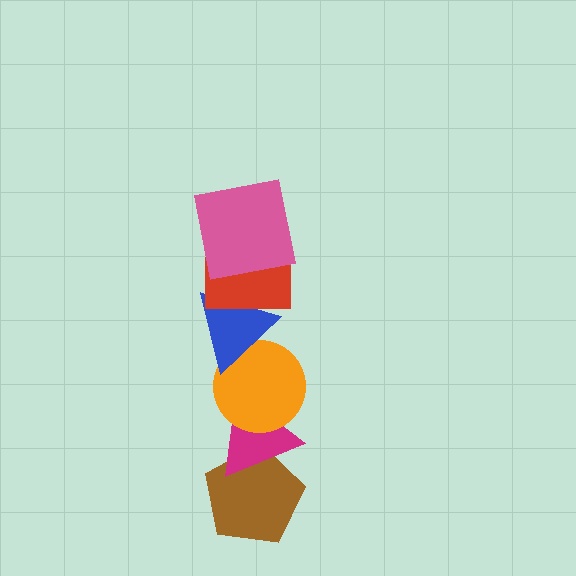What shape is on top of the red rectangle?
The pink square is on top of the red rectangle.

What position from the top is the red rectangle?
The red rectangle is 2nd from the top.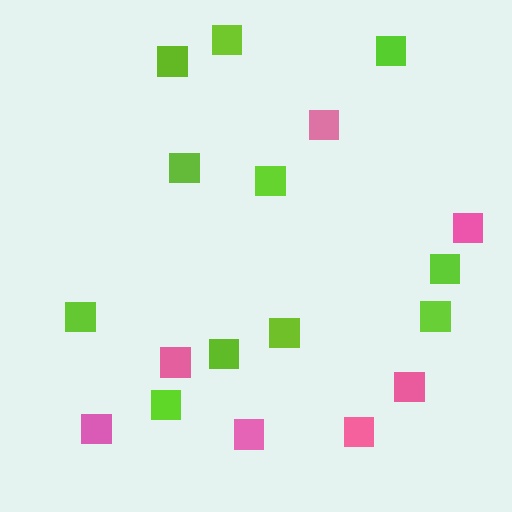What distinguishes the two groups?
There are 2 groups: one group of lime squares (11) and one group of pink squares (7).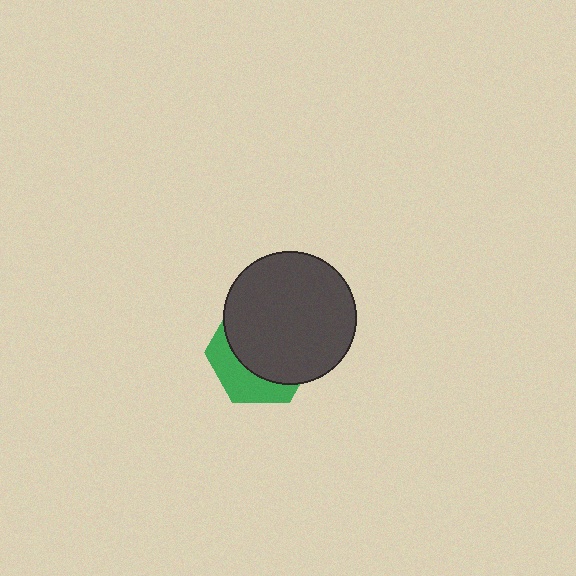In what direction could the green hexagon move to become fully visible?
The green hexagon could move toward the lower-left. That would shift it out from behind the dark gray circle entirely.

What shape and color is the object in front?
The object in front is a dark gray circle.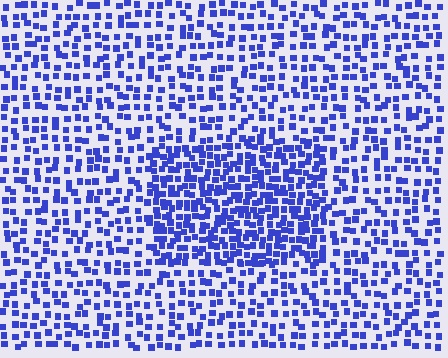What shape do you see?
I see a rectangle.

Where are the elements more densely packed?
The elements are more densely packed inside the rectangle boundary.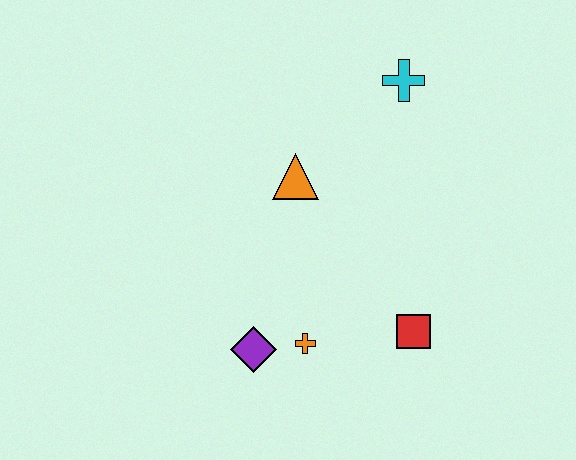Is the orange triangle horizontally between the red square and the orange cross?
No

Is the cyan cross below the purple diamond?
No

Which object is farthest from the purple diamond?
The cyan cross is farthest from the purple diamond.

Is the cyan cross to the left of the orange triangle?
No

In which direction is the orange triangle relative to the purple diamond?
The orange triangle is above the purple diamond.